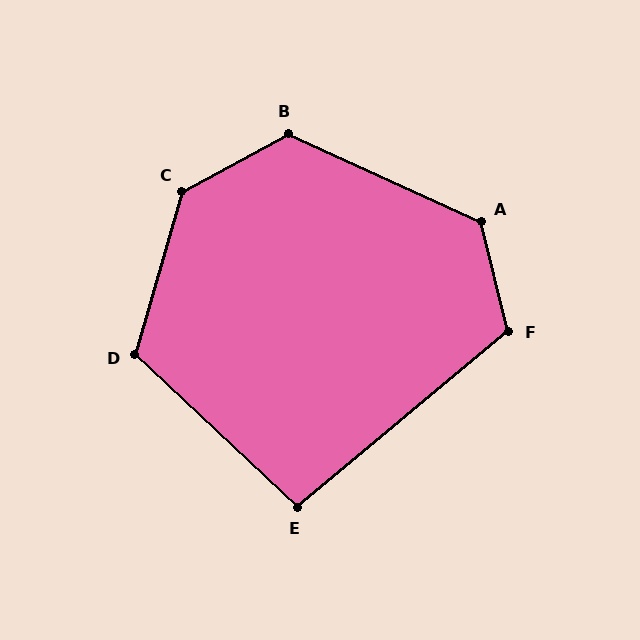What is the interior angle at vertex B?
Approximately 127 degrees (obtuse).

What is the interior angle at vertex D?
Approximately 117 degrees (obtuse).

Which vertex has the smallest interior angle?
E, at approximately 97 degrees.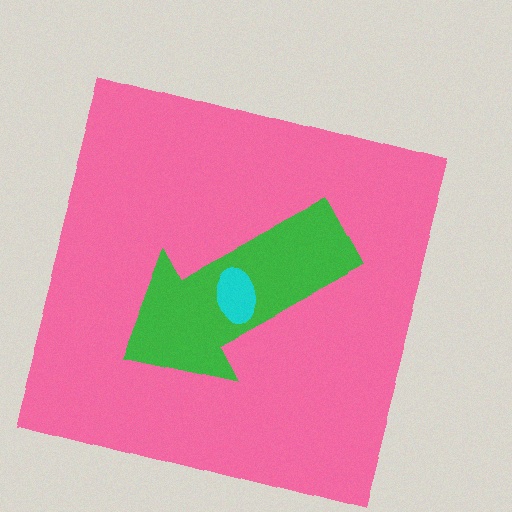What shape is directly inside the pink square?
The green arrow.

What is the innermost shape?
The cyan ellipse.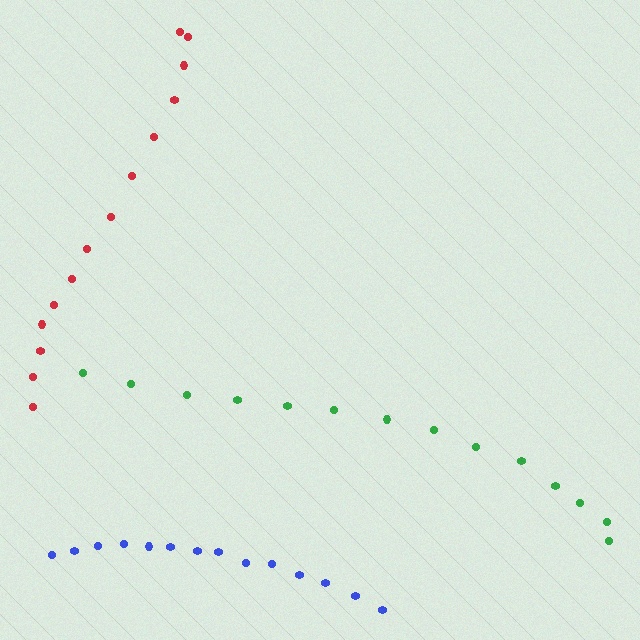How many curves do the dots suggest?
There are 3 distinct paths.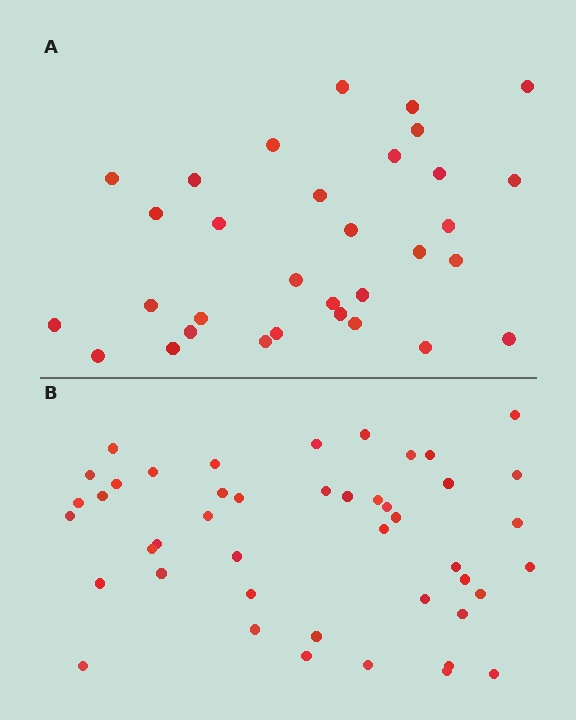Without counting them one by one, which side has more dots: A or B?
Region B (the bottom region) has more dots.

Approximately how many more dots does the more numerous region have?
Region B has approximately 15 more dots than region A.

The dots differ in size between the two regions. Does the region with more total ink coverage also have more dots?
No. Region A has more total ink coverage because its dots are larger, but region B actually contains more individual dots. Total area can be misleading — the number of items is what matters here.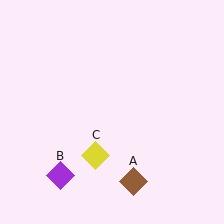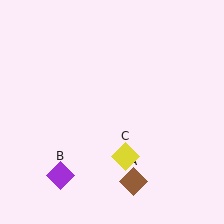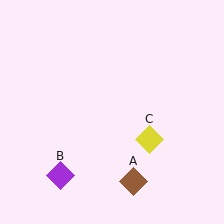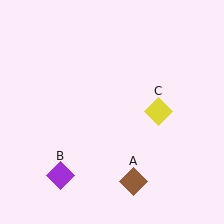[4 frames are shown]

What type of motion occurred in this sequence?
The yellow diamond (object C) rotated counterclockwise around the center of the scene.